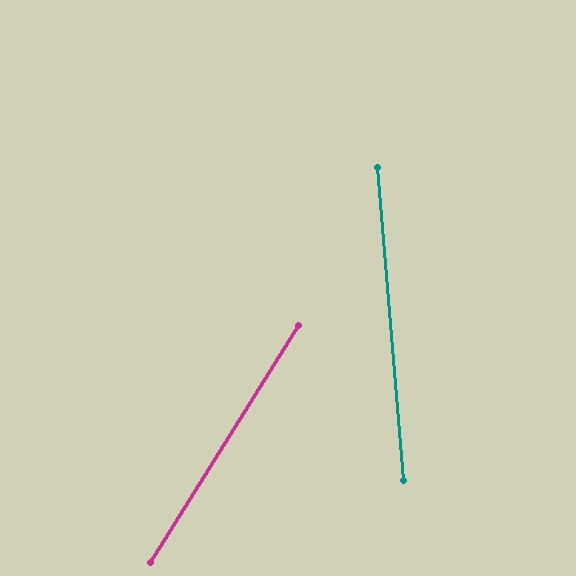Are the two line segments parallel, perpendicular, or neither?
Neither parallel nor perpendicular — they differ by about 37°.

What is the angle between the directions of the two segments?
Approximately 37 degrees.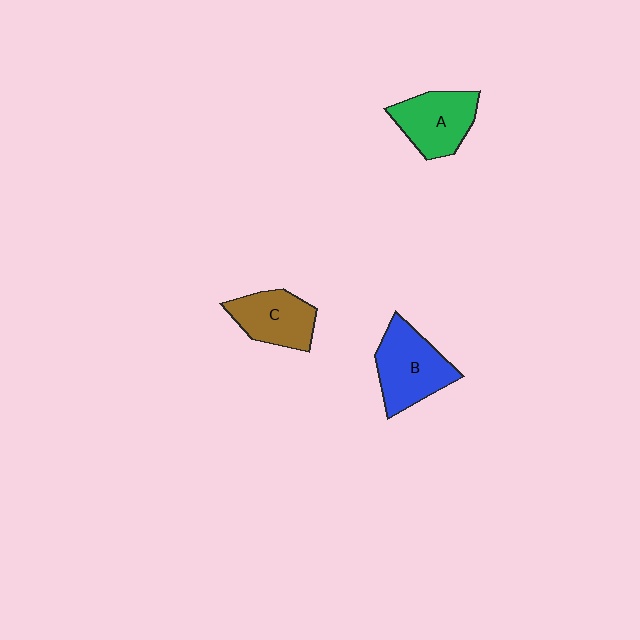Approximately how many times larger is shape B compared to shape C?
Approximately 1.2 times.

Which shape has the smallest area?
Shape C (brown).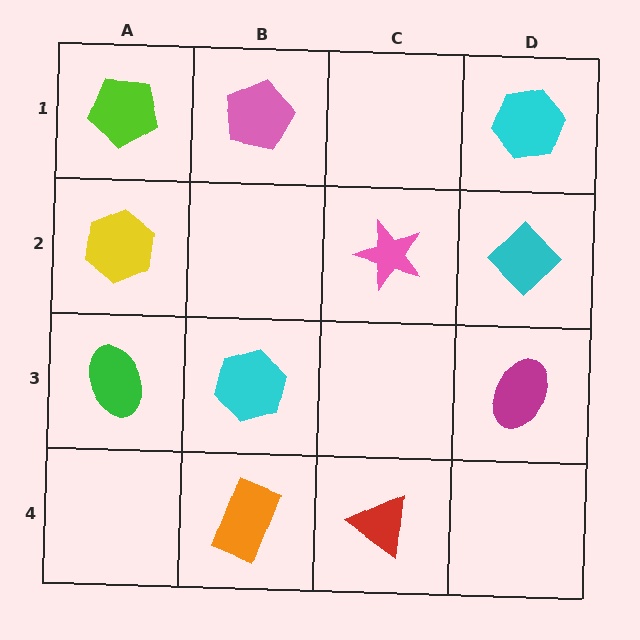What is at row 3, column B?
A cyan hexagon.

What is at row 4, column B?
An orange rectangle.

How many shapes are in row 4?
2 shapes.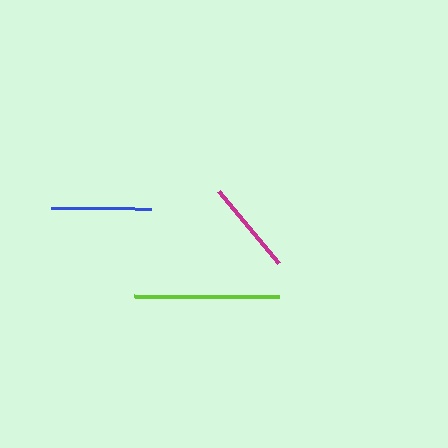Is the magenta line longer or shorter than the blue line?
The blue line is longer than the magenta line.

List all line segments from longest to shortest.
From longest to shortest: lime, blue, magenta.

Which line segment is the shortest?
The magenta line is the shortest at approximately 94 pixels.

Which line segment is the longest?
The lime line is the longest at approximately 146 pixels.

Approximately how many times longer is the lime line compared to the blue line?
The lime line is approximately 1.5 times the length of the blue line.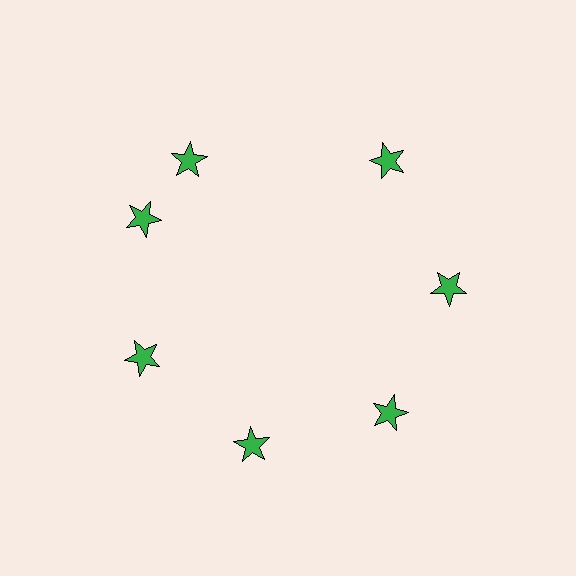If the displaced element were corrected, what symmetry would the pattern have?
It would have 7-fold rotational symmetry — the pattern would map onto itself every 51 degrees.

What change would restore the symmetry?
The symmetry would be restored by rotating it back into even spacing with its neighbors so that all 7 stars sit at equal angles and equal distance from the center.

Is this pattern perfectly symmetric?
No. The 7 green stars are arranged in a ring, but one element near the 12 o'clock position is rotated out of alignment along the ring, breaking the 7-fold rotational symmetry.